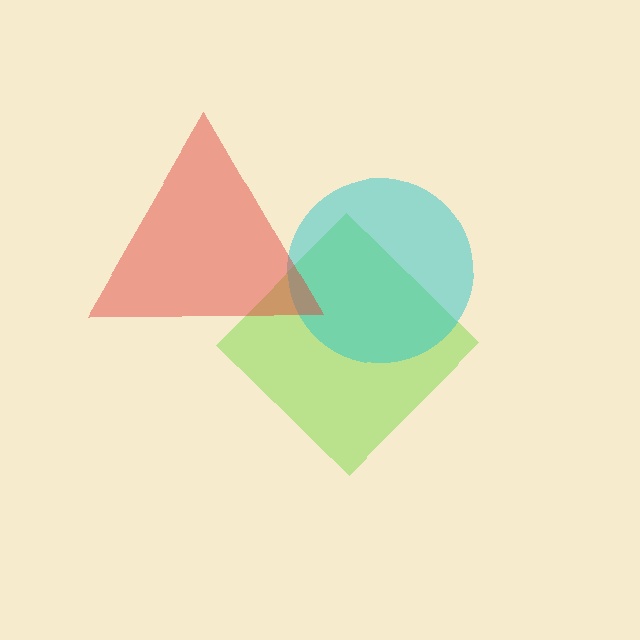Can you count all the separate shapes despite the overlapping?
Yes, there are 3 separate shapes.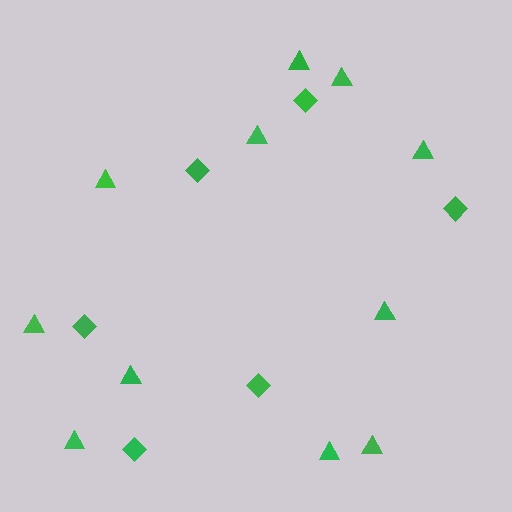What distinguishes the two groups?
There are 2 groups: one group of triangles (11) and one group of diamonds (6).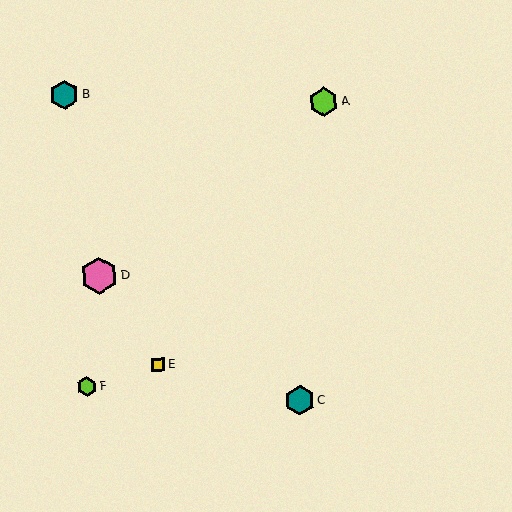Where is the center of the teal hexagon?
The center of the teal hexagon is at (299, 400).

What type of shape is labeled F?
Shape F is a lime hexagon.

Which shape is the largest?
The pink hexagon (labeled D) is the largest.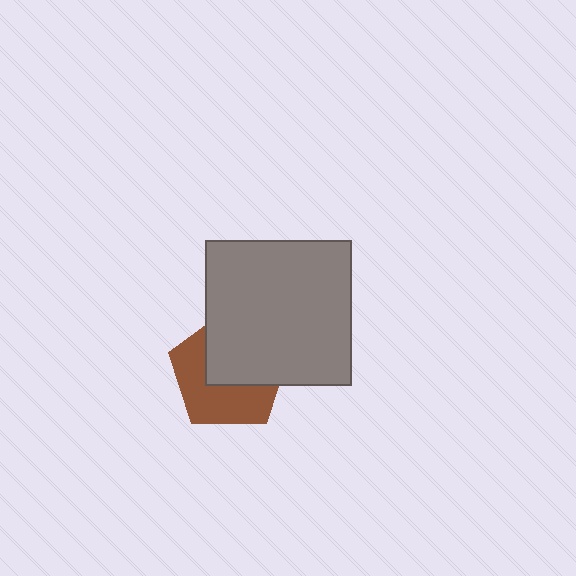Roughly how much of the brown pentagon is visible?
About half of it is visible (roughly 51%).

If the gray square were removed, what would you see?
You would see the complete brown pentagon.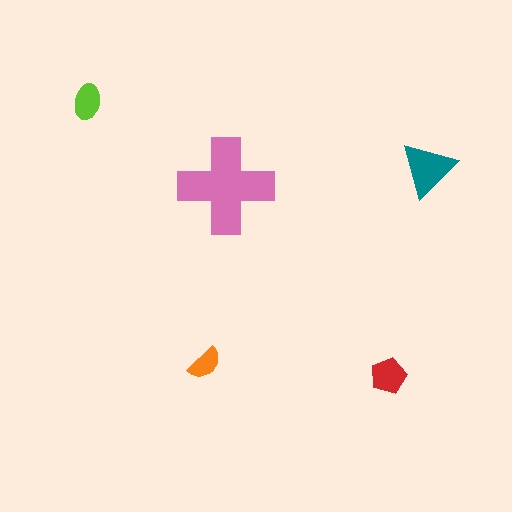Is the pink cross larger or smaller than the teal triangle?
Larger.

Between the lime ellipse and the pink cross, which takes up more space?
The pink cross.